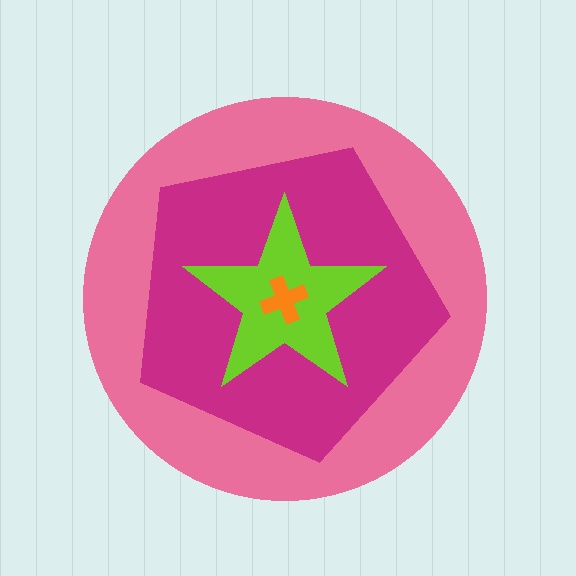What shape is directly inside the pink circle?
The magenta pentagon.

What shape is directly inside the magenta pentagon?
The lime star.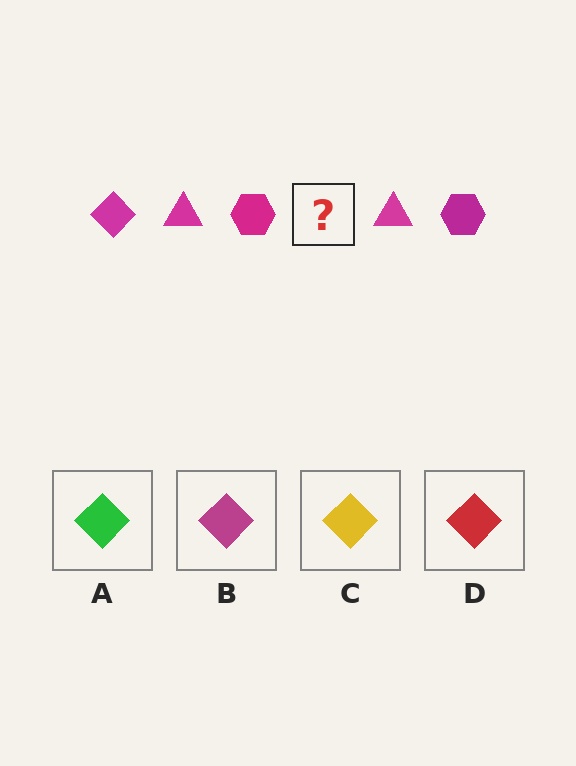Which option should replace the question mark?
Option B.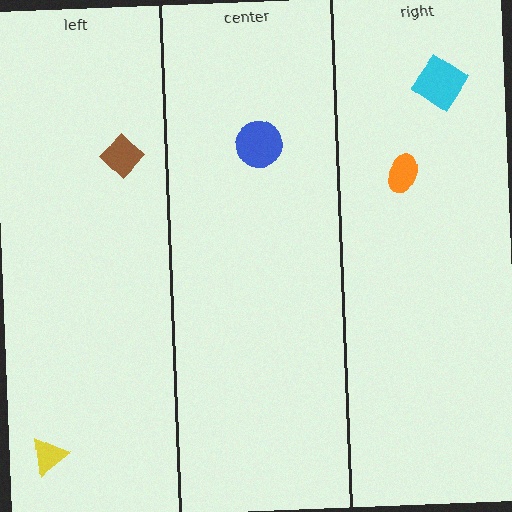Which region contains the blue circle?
The center region.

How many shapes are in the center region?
1.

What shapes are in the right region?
The cyan diamond, the orange ellipse.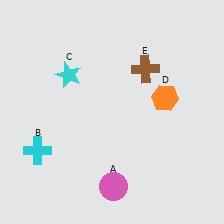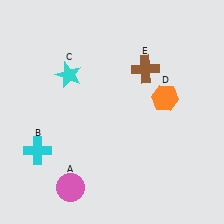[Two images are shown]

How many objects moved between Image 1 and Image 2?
1 object moved between the two images.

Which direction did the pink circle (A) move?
The pink circle (A) moved left.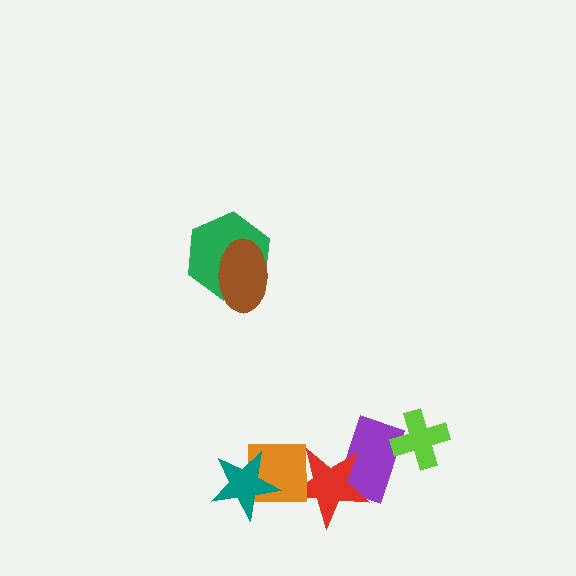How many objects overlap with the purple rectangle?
2 objects overlap with the purple rectangle.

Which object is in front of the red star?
The orange square is in front of the red star.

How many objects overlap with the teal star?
1 object overlaps with the teal star.